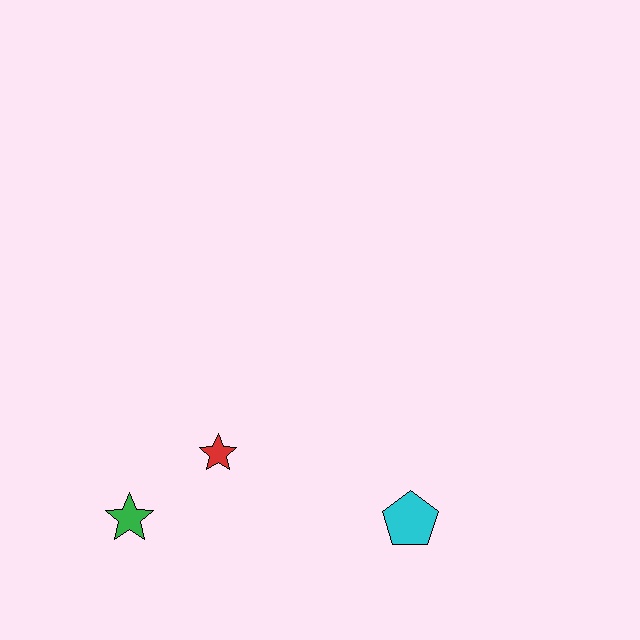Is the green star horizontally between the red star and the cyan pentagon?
No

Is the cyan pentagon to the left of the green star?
No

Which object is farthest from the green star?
The cyan pentagon is farthest from the green star.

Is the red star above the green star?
Yes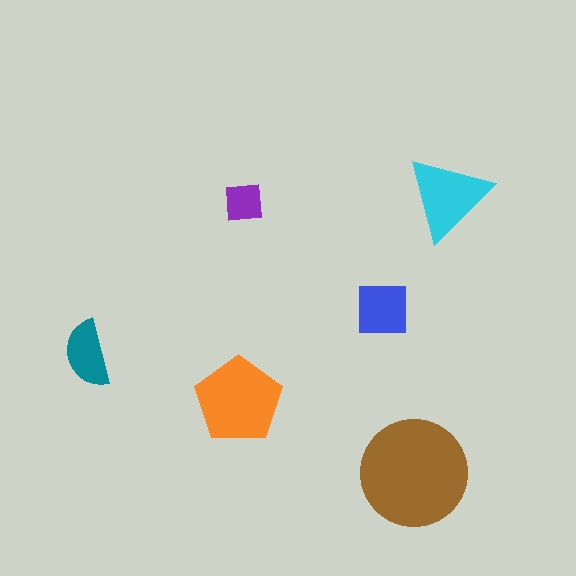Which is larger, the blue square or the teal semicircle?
The blue square.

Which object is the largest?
The brown circle.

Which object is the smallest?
The purple square.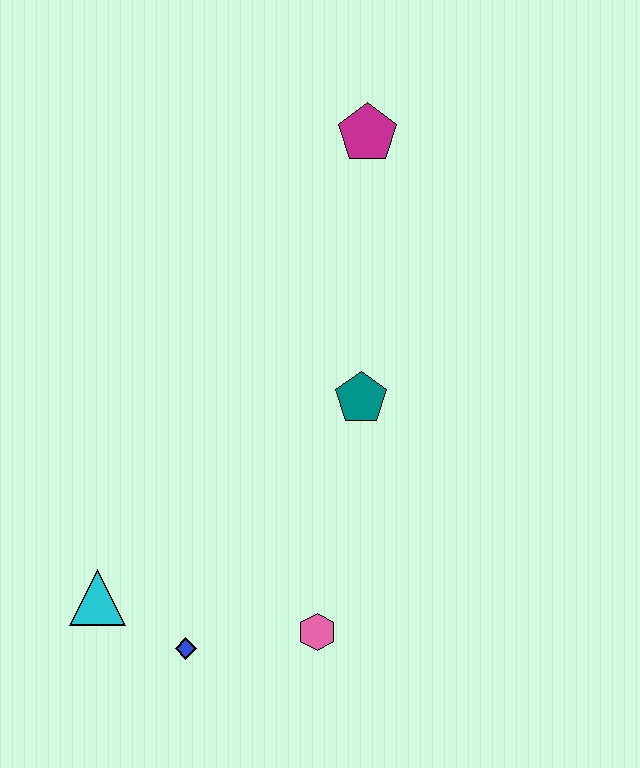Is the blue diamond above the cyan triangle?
No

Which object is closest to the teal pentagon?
The pink hexagon is closest to the teal pentagon.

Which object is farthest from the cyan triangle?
The magenta pentagon is farthest from the cyan triangle.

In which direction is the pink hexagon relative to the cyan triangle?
The pink hexagon is to the right of the cyan triangle.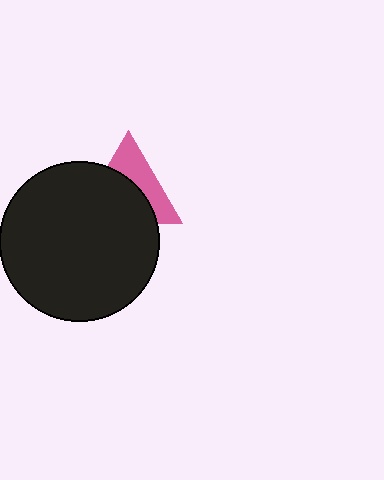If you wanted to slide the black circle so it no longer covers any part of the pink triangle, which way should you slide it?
Slide it down — that is the most direct way to separate the two shapes.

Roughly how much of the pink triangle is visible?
A small part of it is visible (roughly 43%).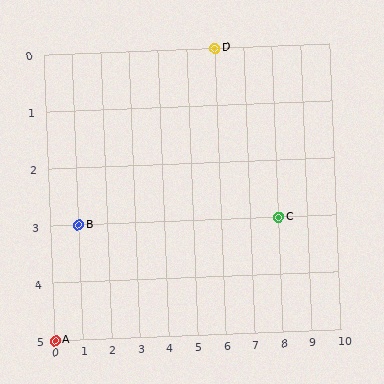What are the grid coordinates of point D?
Point D is at grid coordinates (6, 0).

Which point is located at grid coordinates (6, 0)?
Point D is at (6, 0).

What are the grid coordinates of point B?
Point B is at grid coordinates (1, 3).